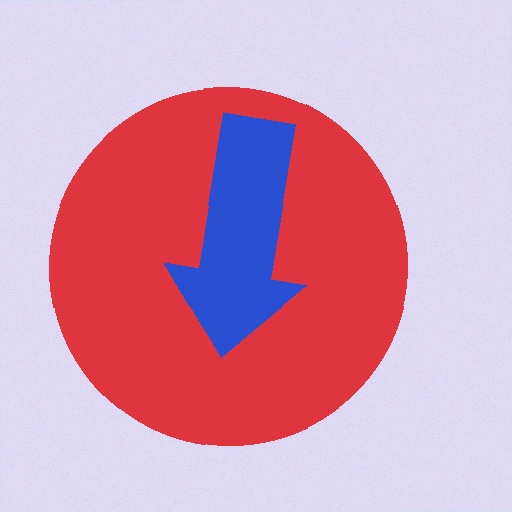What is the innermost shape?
The blue arrow.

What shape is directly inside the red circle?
The blue arrow.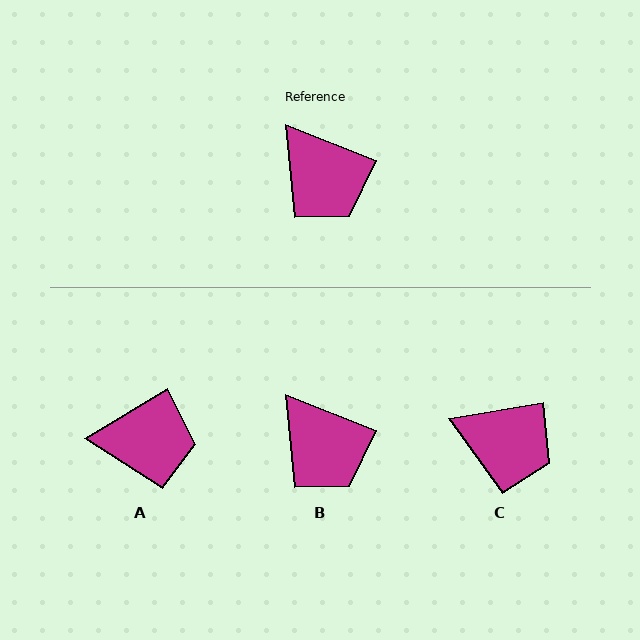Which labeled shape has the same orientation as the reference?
B.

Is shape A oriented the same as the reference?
No, it is off by about 52 degrees.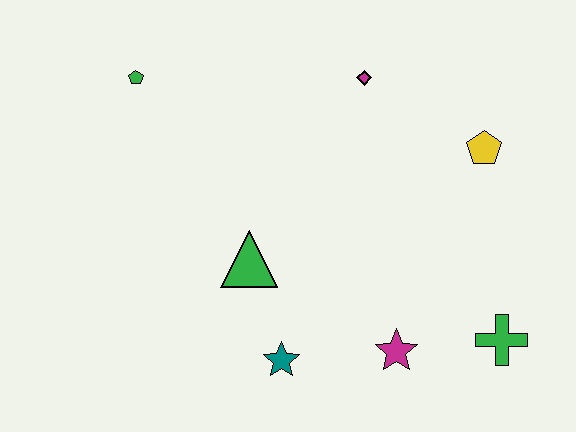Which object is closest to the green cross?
The magenta star is closest to the green cross.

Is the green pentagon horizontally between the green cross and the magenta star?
No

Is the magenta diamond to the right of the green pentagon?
Yes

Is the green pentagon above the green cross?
Yes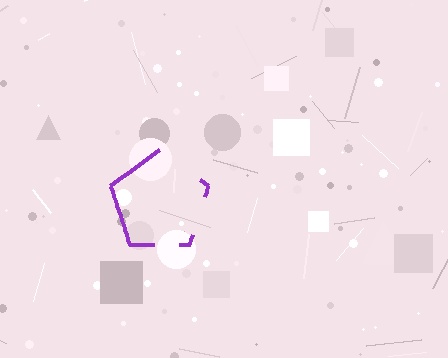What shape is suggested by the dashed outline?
The dashed outline suggests a pentagon.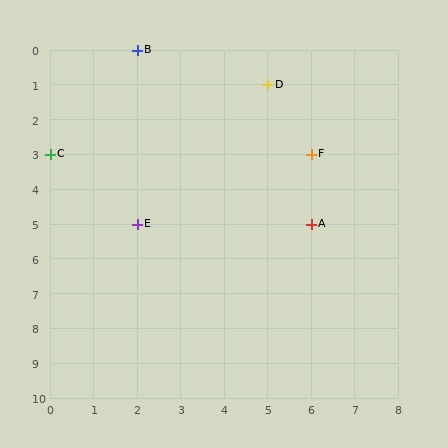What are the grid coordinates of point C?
Point C is at grid coordinates (0, 3).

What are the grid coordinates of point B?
Point B is at grid coordinates (2, 0).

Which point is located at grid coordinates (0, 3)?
Point C is at (0, 3).